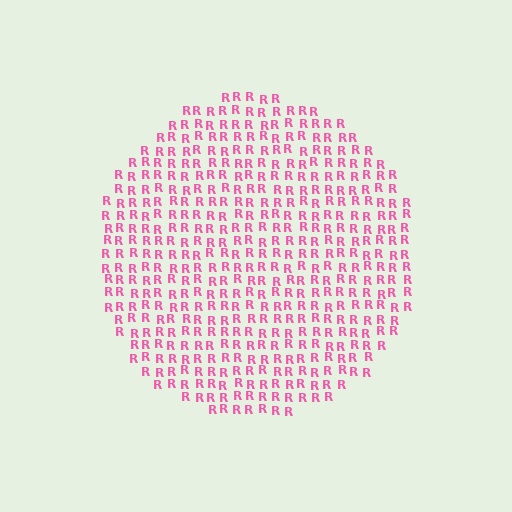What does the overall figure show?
The overall figure shows a circle.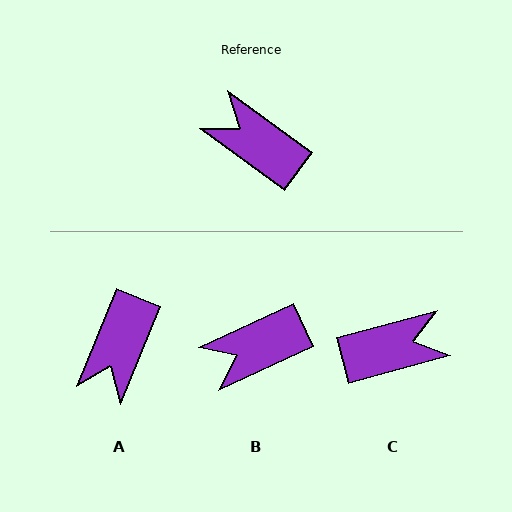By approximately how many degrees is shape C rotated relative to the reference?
Approximately 129 degrees clockwise.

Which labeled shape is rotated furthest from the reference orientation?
C, about 129 degrees away.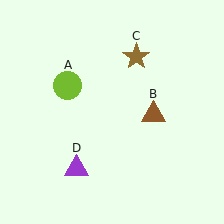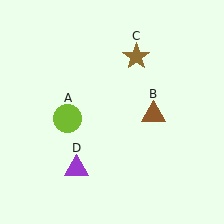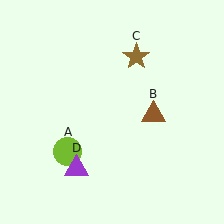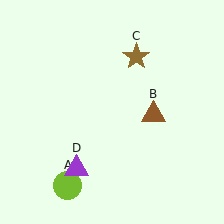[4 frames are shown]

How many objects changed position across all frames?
1 object changed position: lime circle (object A).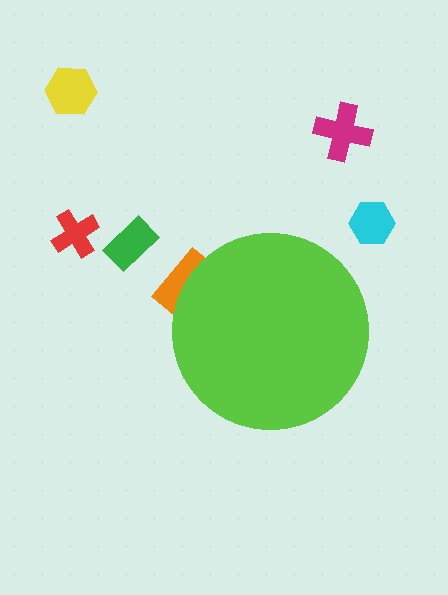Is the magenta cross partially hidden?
No, the magenta cross is fully visible.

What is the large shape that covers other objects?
A lime circle.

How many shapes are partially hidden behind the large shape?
1 shape is partially hidden.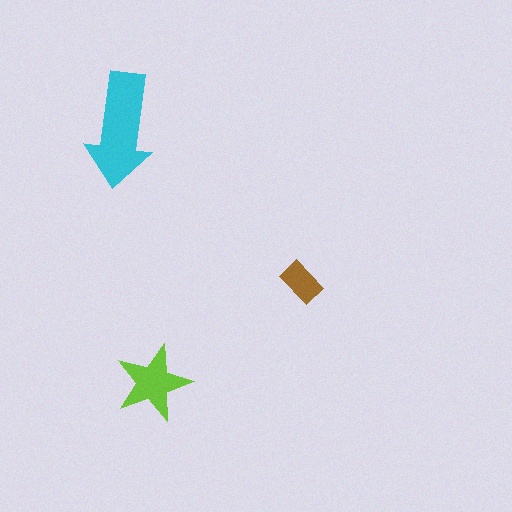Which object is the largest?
The cyan arrow.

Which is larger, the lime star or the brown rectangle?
The lime star.